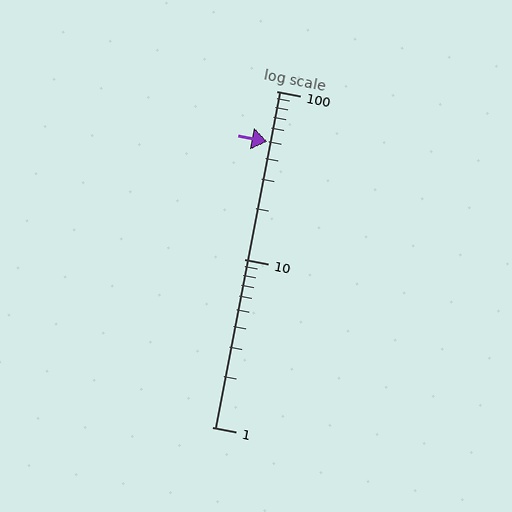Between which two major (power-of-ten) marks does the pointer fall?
The pointer is between 10 and 100.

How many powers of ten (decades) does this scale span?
The scale spans 2 decades, from 1 to 100.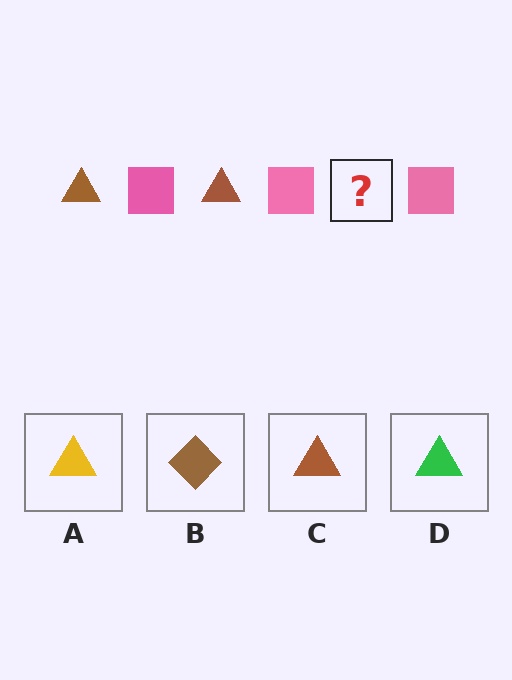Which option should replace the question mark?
Option C.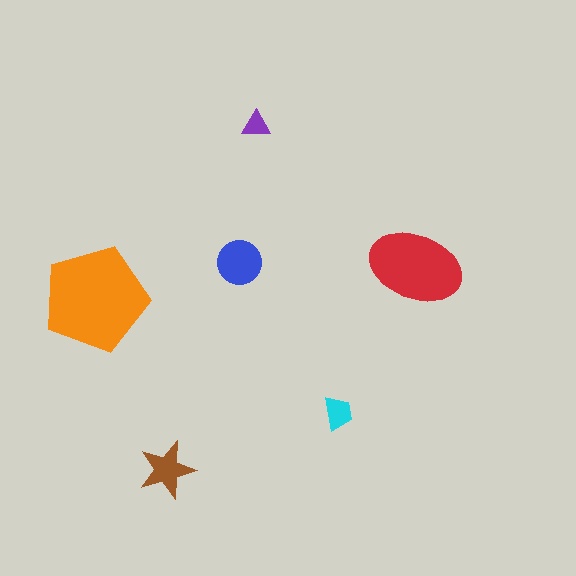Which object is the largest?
The orange pentagon.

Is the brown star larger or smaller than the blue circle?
Smaller.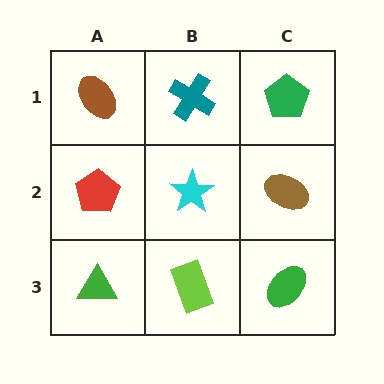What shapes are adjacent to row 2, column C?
A green pentagon (row 1, column C), a green ellipse (row 3, column C), a cyan star (row 2, column B).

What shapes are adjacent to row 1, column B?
A cyan star (row 2, column B), a brown ellipse (row 1, column A), a green pentagon (row 1, column C).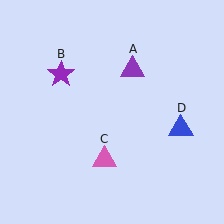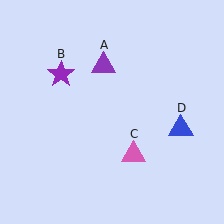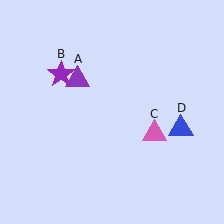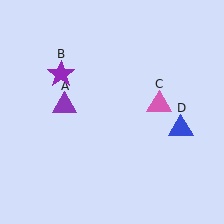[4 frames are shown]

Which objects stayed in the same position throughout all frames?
Purple star (object B) and blue triangle (object D) remained stationary.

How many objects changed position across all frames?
2 objects changed position: purple triangle (object A), pink triangle (object C).